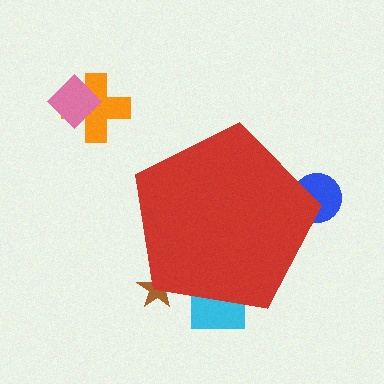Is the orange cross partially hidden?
No, the orange cross is fully visible.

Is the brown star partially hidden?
Yes, the brown star is partially hidden behind the red pentagon.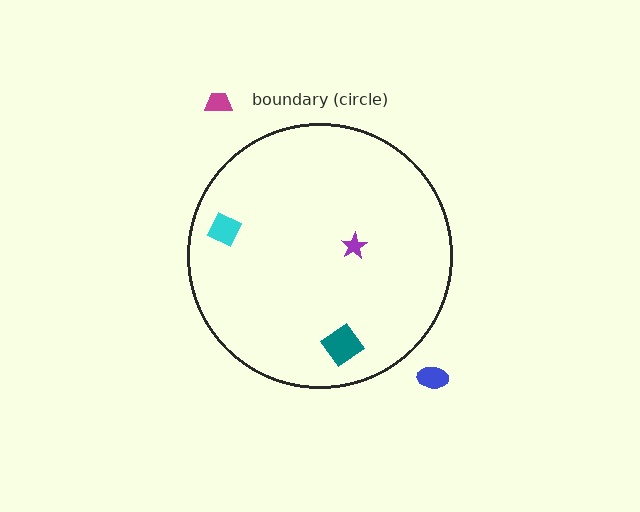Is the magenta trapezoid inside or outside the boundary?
Outside.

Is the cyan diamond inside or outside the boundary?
Inside.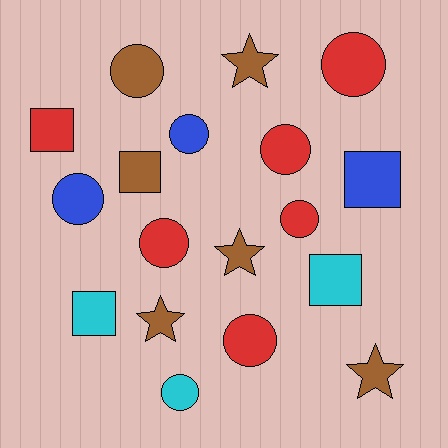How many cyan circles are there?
There is 1 cyan circle.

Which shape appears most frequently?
Circle, with 9 objects.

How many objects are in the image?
There are 18 objects.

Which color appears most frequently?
Red, with 6 objects.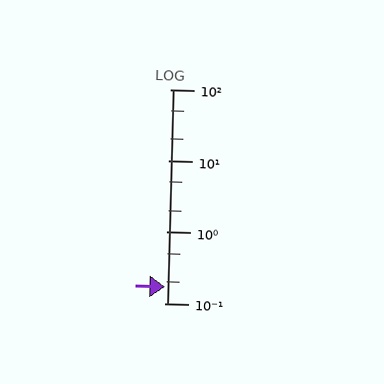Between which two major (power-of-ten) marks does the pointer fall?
The pointer is between 0.1 and 1.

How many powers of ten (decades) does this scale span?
The scale spans 3 decades, from 0.1 to 100.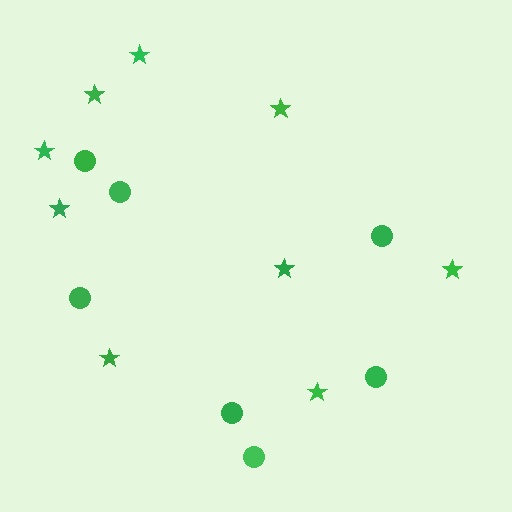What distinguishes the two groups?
There are 2 groups: one group of circles (7) and one group of stars (9).